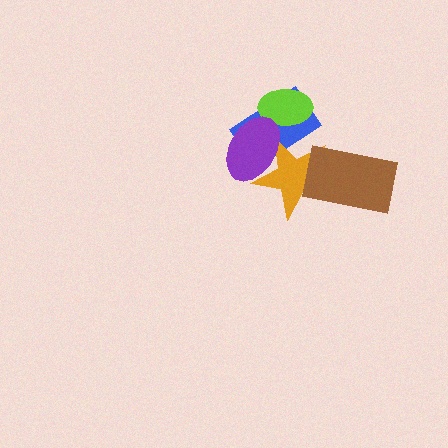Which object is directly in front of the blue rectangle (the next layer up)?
The lime ellipse is directly in front of the blue rectangle.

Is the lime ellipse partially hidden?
Yes, it is partially covered by another shape.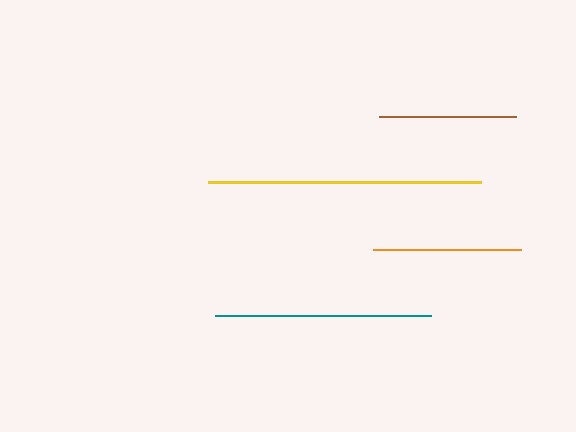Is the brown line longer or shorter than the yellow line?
The yellow line is longer than the brown line.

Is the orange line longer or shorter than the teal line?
The teal line is longer than the orange line.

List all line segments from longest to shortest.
From longest to shortest: yellow, teal, orange, brown.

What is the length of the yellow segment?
The yellow segment is approximately 273 pixels long.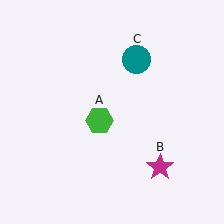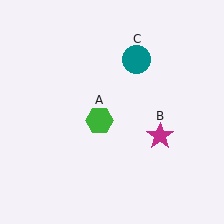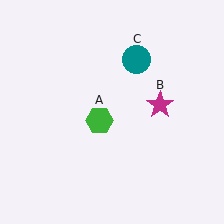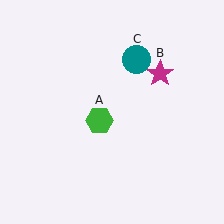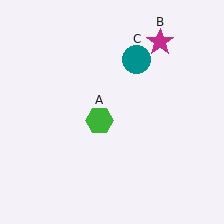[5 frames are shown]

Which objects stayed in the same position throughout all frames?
Green hexagon (object A) and teal circle (object C) remained stationary.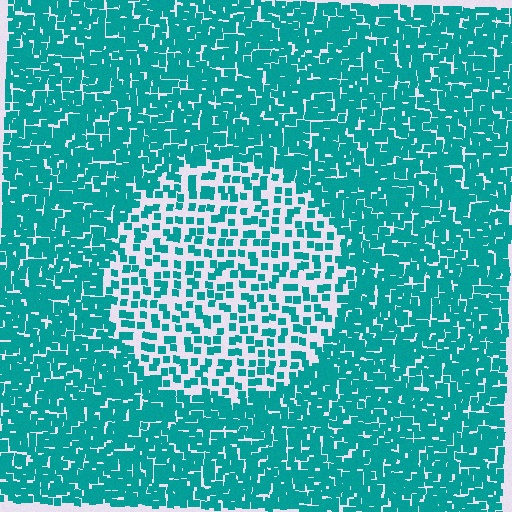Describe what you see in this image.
The image contains small teal elements arranged at two different densities. A circle-shaped region is visible where the elements are less densely packed than the surrounding area.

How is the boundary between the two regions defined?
The boundary is defined by a change in element density (approximately 2.4x ratio). All elements are the same color, size, and shape.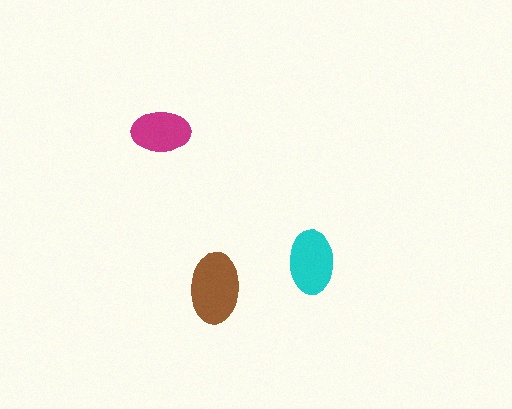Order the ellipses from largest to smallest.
the brown one, the cyan one, the magenta one.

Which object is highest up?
The magenta ellipse is topmost.